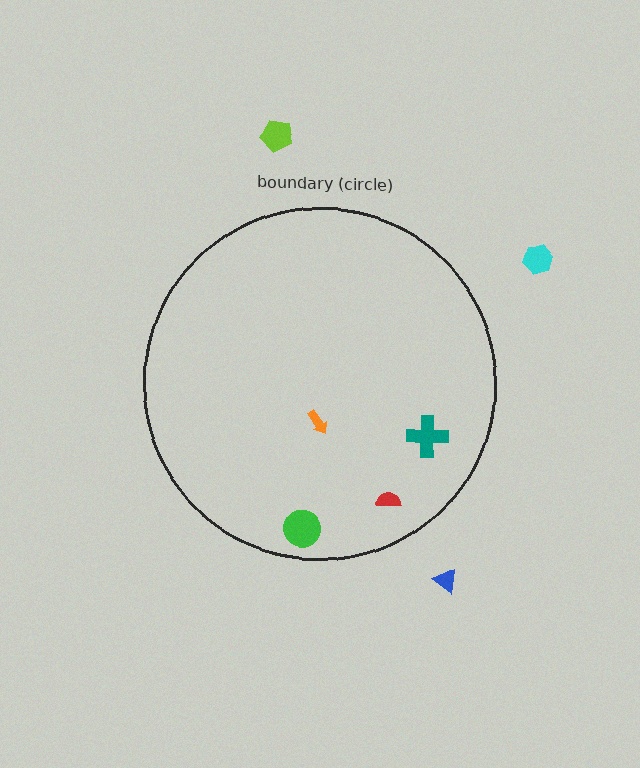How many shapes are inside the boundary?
4 inside, 3 outside.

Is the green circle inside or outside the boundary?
Inside.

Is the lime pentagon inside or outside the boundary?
Outside.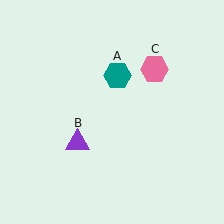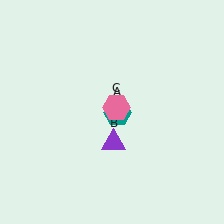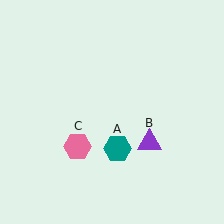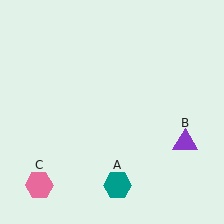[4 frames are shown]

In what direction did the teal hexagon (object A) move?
The teal hexagon (object A) moved down.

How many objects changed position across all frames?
3 objects changed position: teal hexagon (object A), purple triangle (object B), pink hexagon (object C).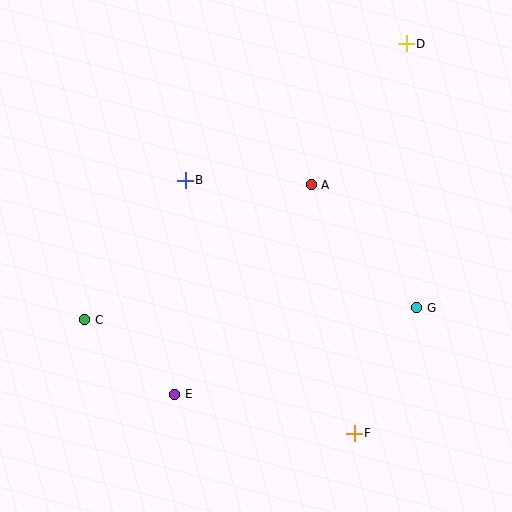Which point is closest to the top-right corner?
Point D is closest to the top-right corner.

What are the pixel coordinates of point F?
Point F is at (354, 433).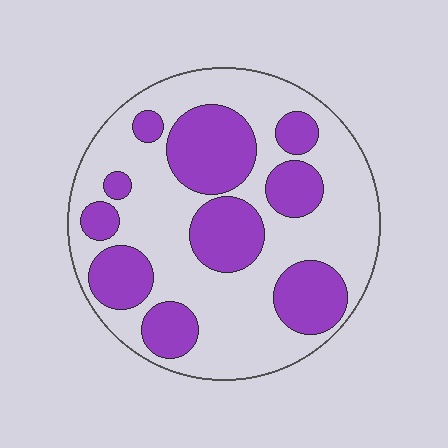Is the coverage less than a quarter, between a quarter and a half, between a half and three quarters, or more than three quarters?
Between a quarter and a half.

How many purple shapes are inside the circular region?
10.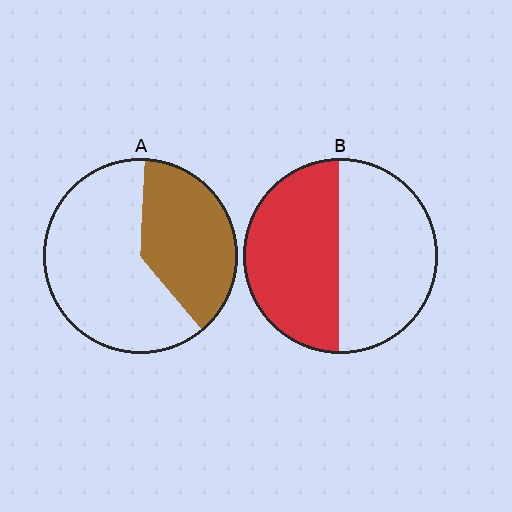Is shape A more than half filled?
No.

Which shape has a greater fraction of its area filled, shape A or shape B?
Shape B.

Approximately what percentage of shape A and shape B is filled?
A is approximately 40% and B is approximately 50%.